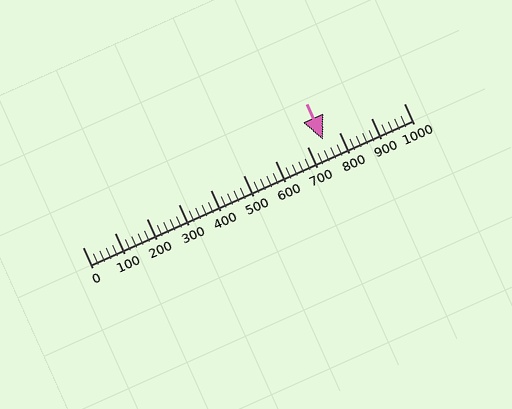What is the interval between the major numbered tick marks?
The major tick marks are spaced 100 units apart.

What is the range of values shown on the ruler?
The ruler shows values from 0 to 1000.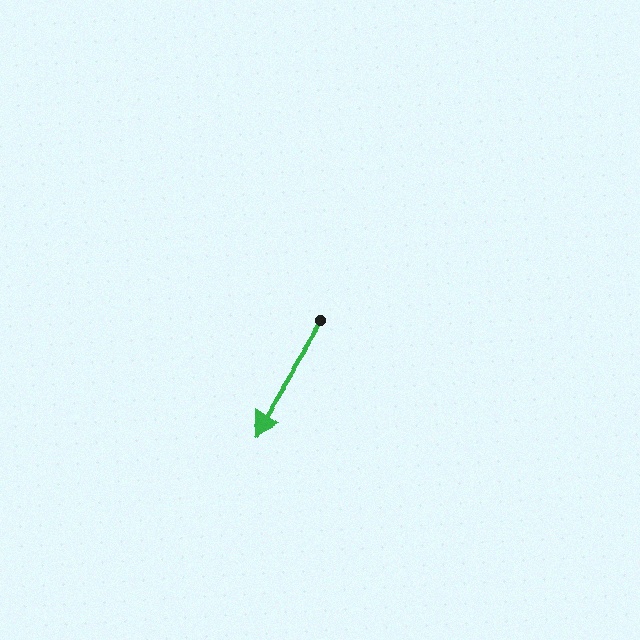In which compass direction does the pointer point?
Southwest.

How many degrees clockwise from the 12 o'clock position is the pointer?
Approximately 212 degrees.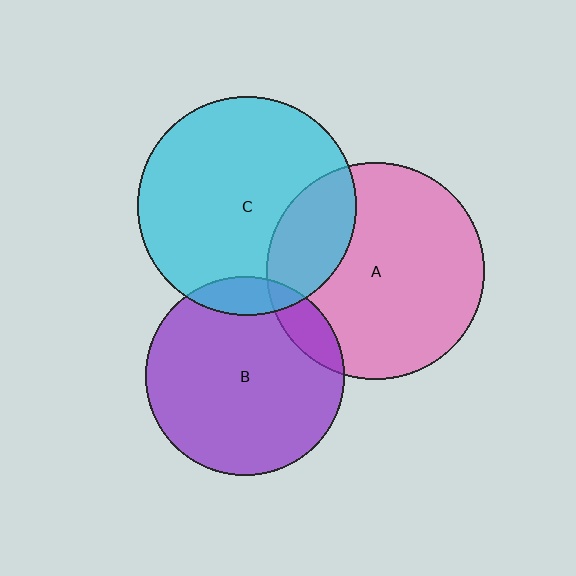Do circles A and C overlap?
Yes.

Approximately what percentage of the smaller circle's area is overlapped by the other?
Approximately 25%.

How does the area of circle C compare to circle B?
Approximately 1.2 times.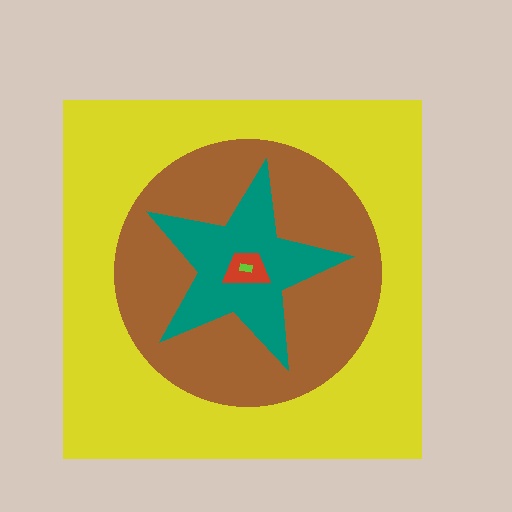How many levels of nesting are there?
5.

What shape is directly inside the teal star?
The red trapezoid.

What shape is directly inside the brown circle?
The teal star.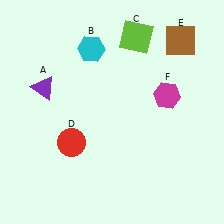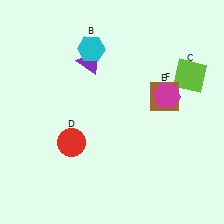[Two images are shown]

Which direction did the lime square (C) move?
The lime square (C) moved right.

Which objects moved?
The objects that moved are: the purple triangle (A), the lime square (C), the brown square (E).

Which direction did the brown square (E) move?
The brown square (E) moved down.